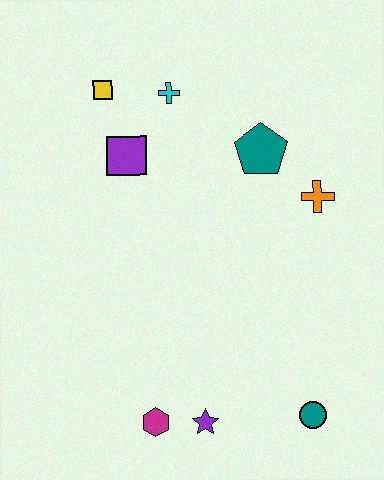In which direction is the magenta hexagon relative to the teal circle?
The magenta hexagon is to the left of the teal circle.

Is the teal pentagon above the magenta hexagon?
Yes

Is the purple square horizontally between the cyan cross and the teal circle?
No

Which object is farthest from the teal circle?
The yellow square is farthest from the teal circle.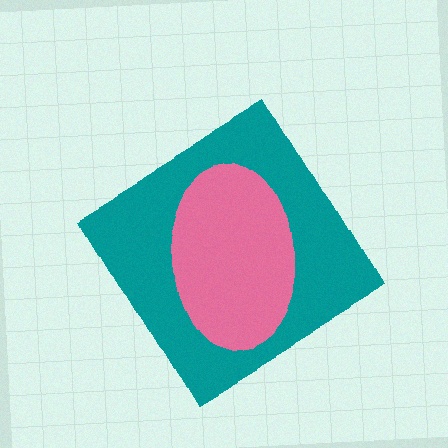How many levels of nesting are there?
2.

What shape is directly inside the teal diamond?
The pink ellipse.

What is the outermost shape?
The teal diamond.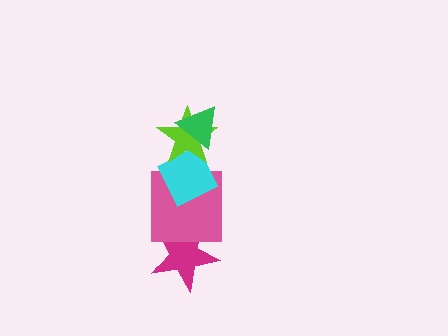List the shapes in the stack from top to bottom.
From top to bottom: the green triangle, the lime star, the cyan diamond, the pink square, the magenta star.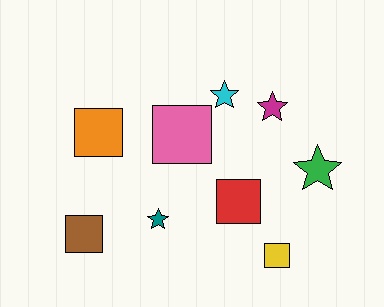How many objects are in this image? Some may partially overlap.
There are 9 objects.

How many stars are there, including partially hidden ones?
There are 4 stars.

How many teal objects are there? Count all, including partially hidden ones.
There is 1 teal object.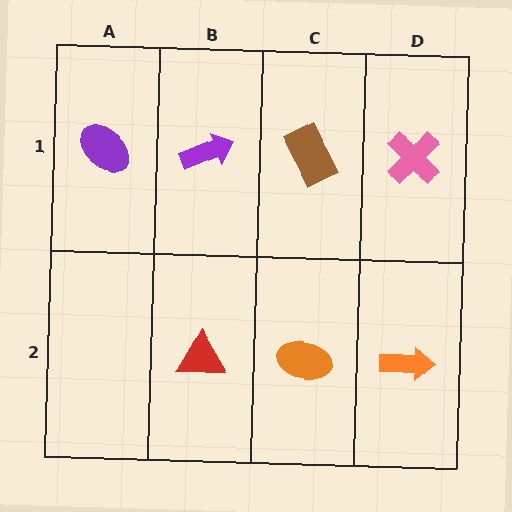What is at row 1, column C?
A brown rectangle.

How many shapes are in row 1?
4 shapes.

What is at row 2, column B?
A red triangle.